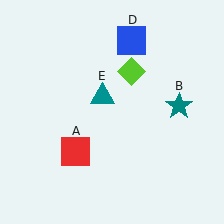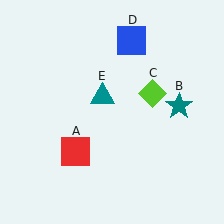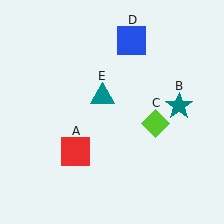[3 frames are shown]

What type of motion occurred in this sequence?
The lime diamond (object C) rotated clockwise around the center of the scene.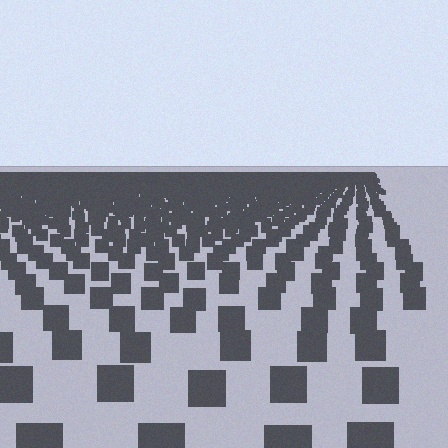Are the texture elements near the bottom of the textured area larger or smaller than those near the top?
Larger. Near the bottom, elements are closer to the viewer and appear at a bigger on-screen size.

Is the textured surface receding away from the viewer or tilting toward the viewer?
The surface is receding away from the viewer. Texture elements get smaller and denser toward the top.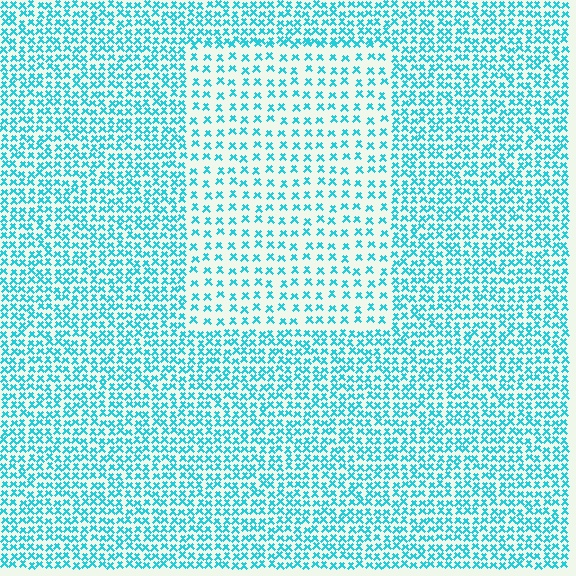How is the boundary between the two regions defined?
The boundary is defined by a change in element density (approximately 2.0x ratio). All elements are the same color, size, and shape.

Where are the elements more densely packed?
The elements are more densely packed outside the rectangle boundary.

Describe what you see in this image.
The image contains small cyan elements arranged at two different densities. A rectangle-shaped region is visible where the elements are less densely packed than the surrounding area.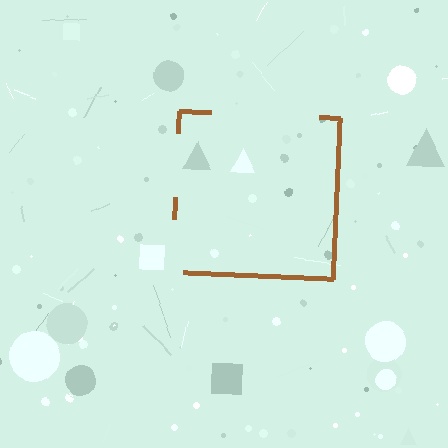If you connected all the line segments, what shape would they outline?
They would outline a square.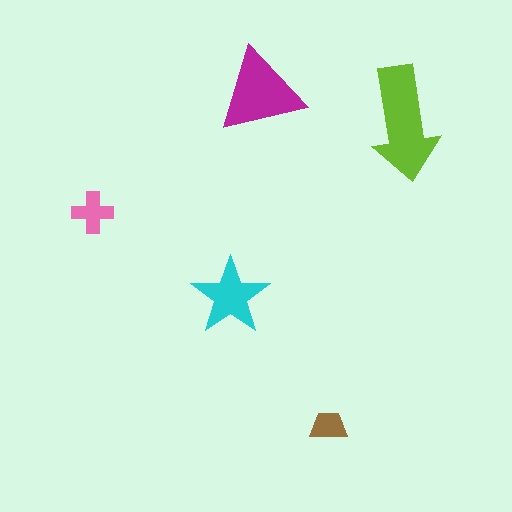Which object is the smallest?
The brown trapezoid.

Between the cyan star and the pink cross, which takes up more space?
The cyan star.